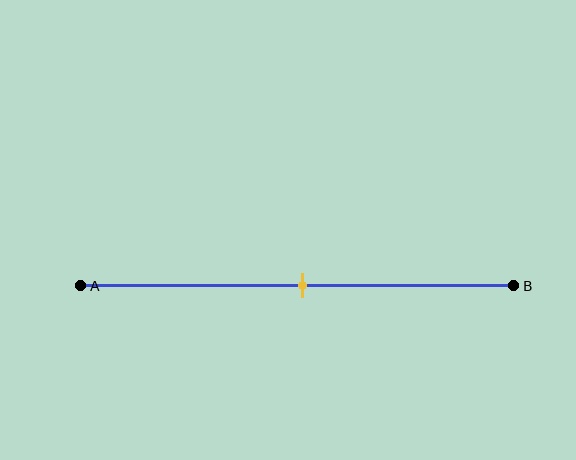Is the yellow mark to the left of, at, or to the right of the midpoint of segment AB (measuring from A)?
The yellow mark is approximately at the midpoint of segment AB.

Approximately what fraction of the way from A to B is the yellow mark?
The yellow mark is approximately 50% of the way from A to B.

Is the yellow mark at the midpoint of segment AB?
Yes, the mark is approximately at the midpoint.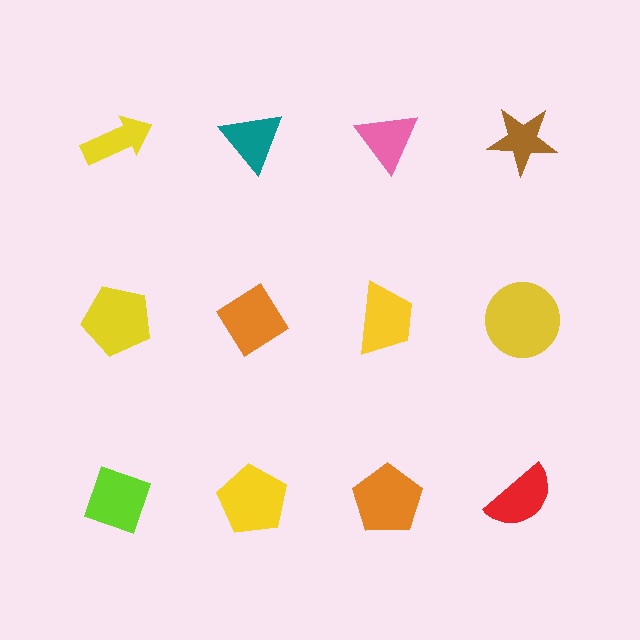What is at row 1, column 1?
A yellow arrow.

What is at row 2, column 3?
A yellow trapezoid.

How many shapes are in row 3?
4 shapes.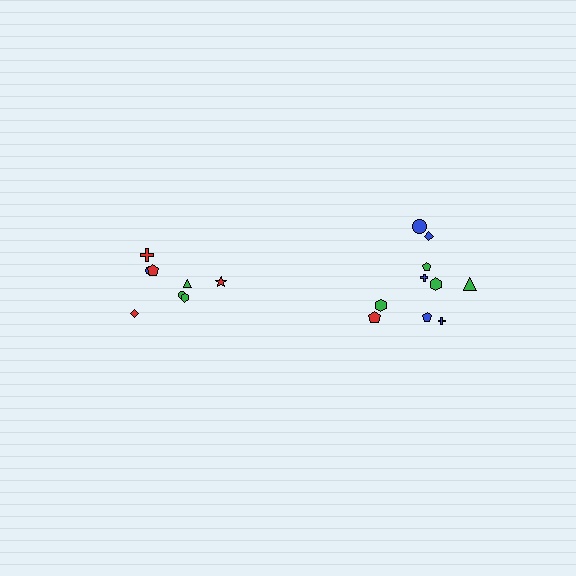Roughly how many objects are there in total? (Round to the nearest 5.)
Roughly 20 objects in total.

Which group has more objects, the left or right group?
The right group.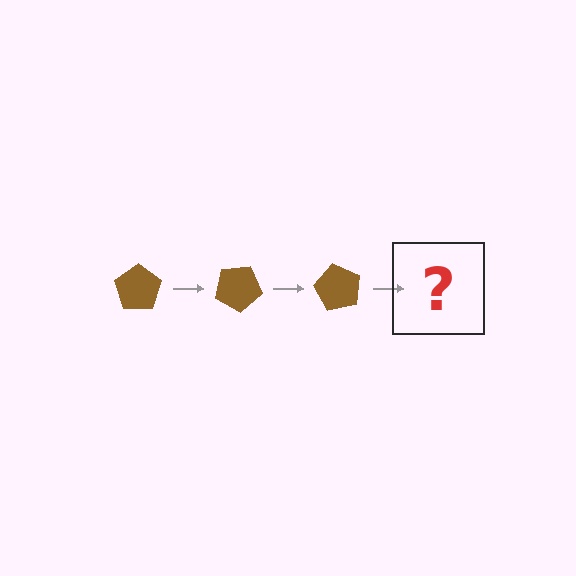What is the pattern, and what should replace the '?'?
The pattern is that the pentagon rotates 30 degrees each step. The '?' should be a brown pentagon rotated 90 degrees.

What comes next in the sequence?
The next element should be a brown pentagon rotated 90 degrees.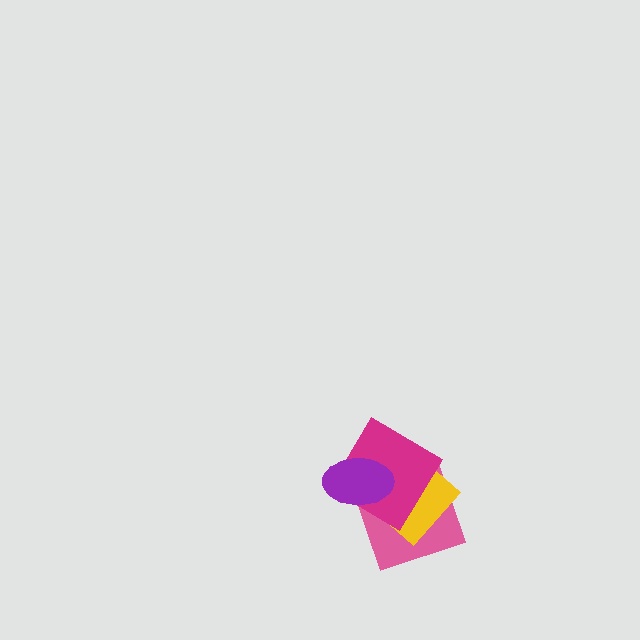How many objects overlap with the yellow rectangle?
2 objects overlap with the yellow rectangle.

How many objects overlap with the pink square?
3 objects overlap with the pink square.